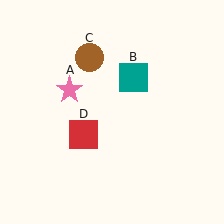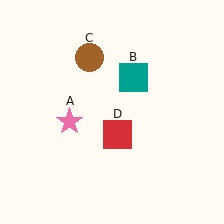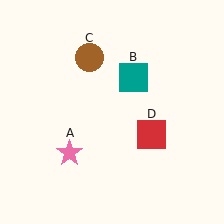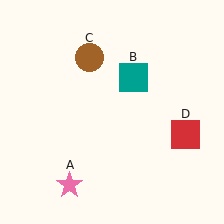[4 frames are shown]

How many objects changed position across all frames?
2 objects changed position: pink star (object A), red square (object D).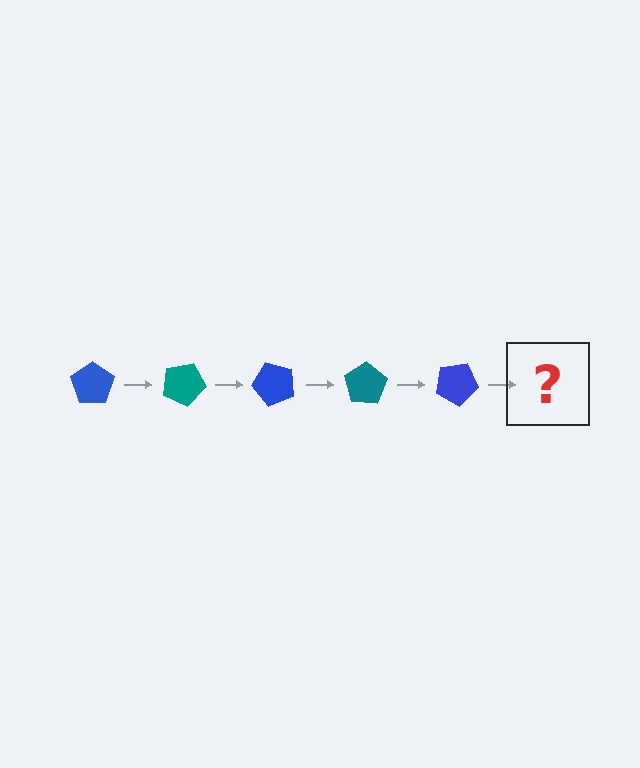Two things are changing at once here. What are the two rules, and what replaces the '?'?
The two rules are that it rotates 25 degrees each step and the color cycles through blue and teal. The '?' should be a teal pentagon, rotated 125 degrees from the start.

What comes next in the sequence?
The next element should be a teal pentagon, rotated 125 degrees from the start.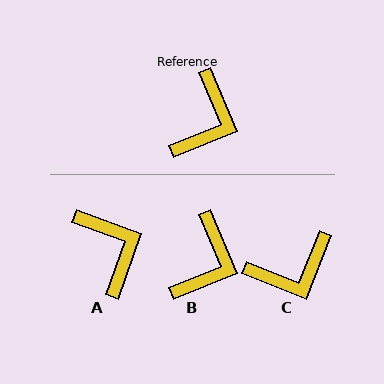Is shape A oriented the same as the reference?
No, it is off by about 48 degrees.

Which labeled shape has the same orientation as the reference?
B.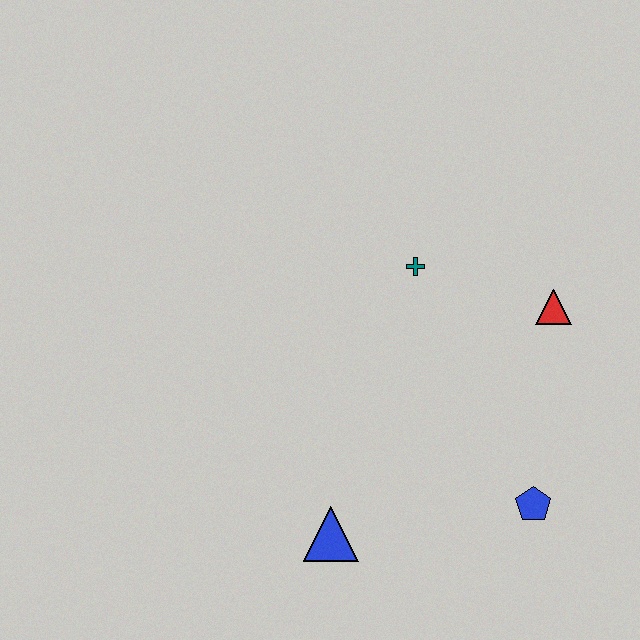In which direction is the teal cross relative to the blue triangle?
The teal cross is above the blue triangle.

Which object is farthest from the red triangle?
The blue triangle is farthest from the red triangle.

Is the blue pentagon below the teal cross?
Yes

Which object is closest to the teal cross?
The red triangle is closest to the teal cross.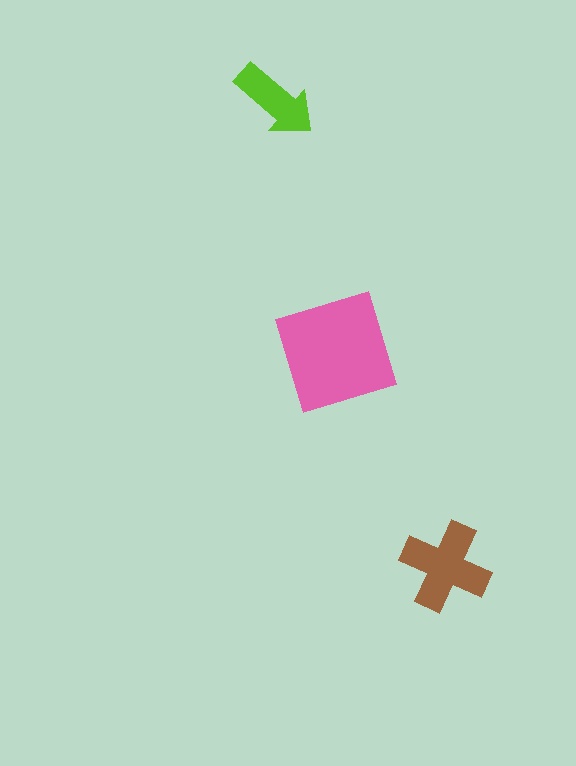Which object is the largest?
The pink square.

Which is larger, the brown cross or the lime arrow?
The brown cross.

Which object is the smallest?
The lime arrow.